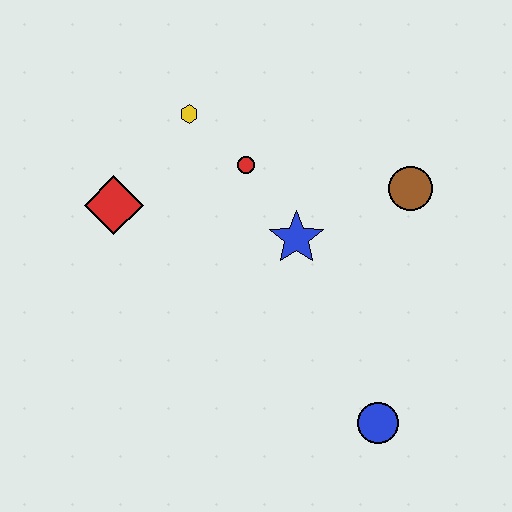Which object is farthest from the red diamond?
The blue circle is farthest from the red diamond.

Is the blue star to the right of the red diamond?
Yes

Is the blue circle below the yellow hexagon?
Yes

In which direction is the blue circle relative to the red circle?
The blue circle is below the red circle.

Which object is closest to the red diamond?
The yellow hexagon is closest to the red diamond.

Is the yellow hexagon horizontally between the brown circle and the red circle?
No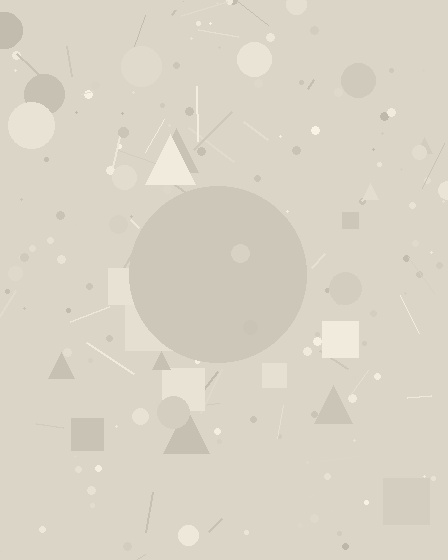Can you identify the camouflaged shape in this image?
The camouflaged shape is a circle.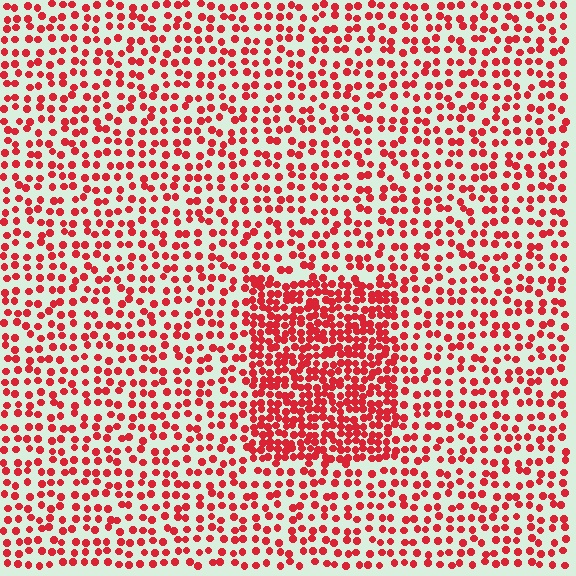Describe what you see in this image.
The image contains small red elements arranged at two different densities. A rectangle-shaped region is visible where the elements are more densely packed than the surrounding area.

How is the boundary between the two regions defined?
The boundary is defined by a change in element density (approximately 2.1x ratio). All elements are the same color, size, and shape.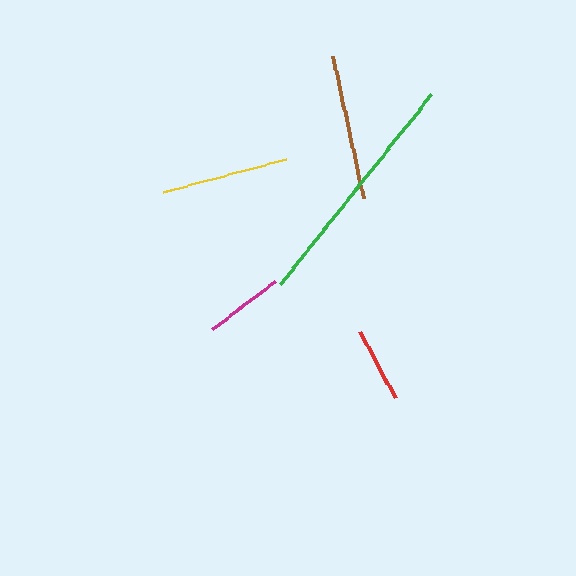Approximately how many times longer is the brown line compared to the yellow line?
The brown line is approximately 1.1 times the length of the yellow line.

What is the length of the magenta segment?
The magenta segment is approximately 79 pixels long.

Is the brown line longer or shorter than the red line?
The brown line is longer than the red line.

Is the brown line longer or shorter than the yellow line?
The brown line is longer than the yellow line.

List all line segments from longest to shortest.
From longest to shortest: green, brown, yellow, magenta, red.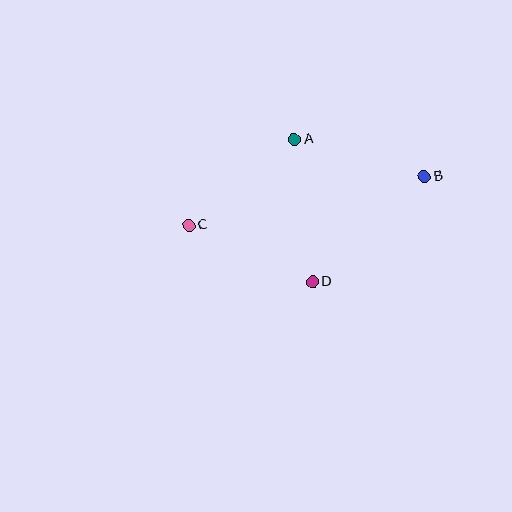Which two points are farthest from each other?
Points B and C are farthest from each other.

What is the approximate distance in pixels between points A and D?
The distance between A and D is approximately 144 pixels.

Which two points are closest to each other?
Points A and B are closest to each other.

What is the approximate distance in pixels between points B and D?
The distance between B and D is approximately 154 pixels.